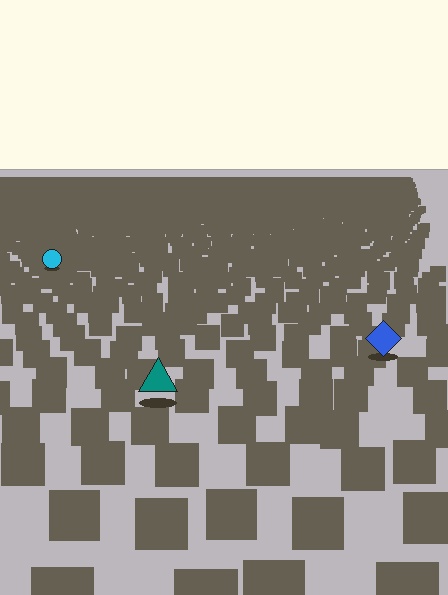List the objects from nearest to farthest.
From nearest to farthest: the teal triangle, the blue diamond, the cyan circle.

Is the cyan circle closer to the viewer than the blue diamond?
No. The blue diamond is closer — you can tell from the texture gradient: the ground texture is coarser near it.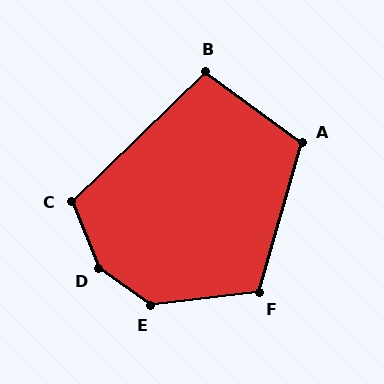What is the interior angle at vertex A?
Approximately 110 degrees (obtuse).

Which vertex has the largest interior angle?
D, at approximately 147 degrees.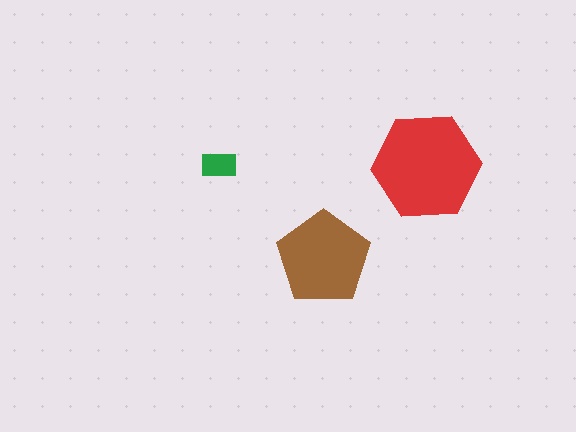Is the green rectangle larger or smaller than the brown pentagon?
Smaller.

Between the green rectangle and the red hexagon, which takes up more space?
The red hexagon.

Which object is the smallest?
The green rectangle.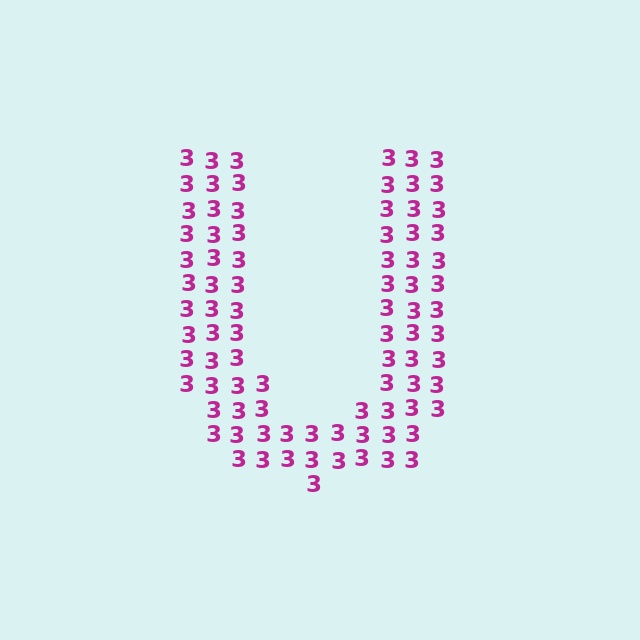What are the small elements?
The small elements are digit 3's.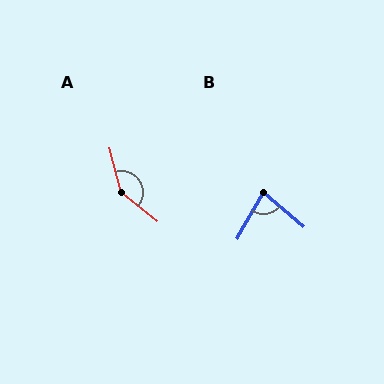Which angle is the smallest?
B, at approximately 80 degrees.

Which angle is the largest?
A, at approximately 143 degrees.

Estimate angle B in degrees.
Approximately 80 degrees.